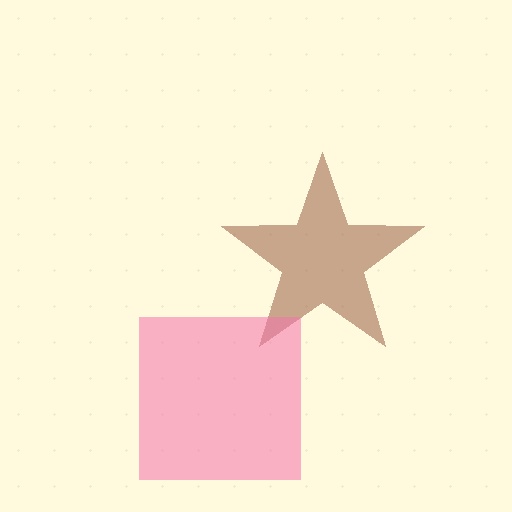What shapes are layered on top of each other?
The layered shapes are: a brown star, a pink square.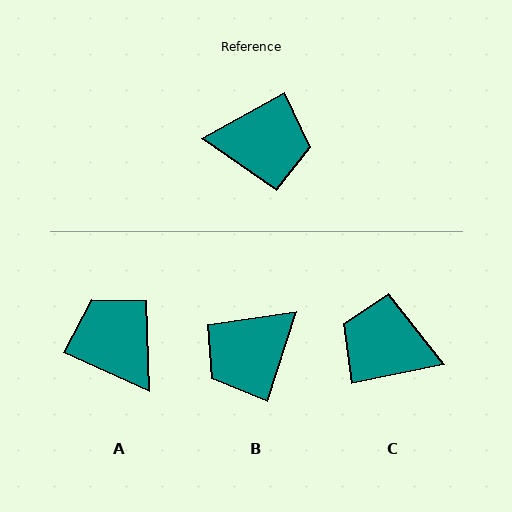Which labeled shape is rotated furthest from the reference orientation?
C, about 163 degrees away.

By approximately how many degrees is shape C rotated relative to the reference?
Approximately 163 degrees counter-clockwise.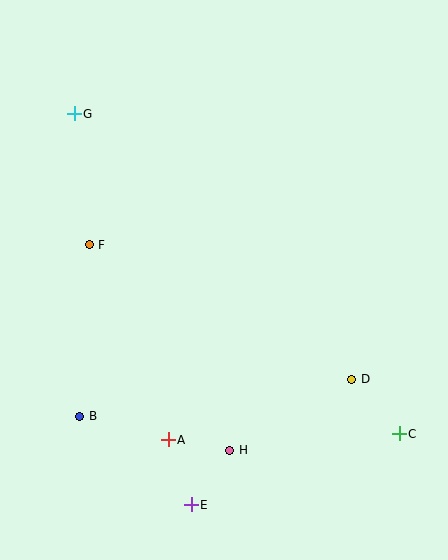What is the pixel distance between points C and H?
The distance between C and H is 170 pixels.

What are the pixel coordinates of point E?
Point E is at (191, 505).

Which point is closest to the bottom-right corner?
Point C is closest to the bottom-right corner.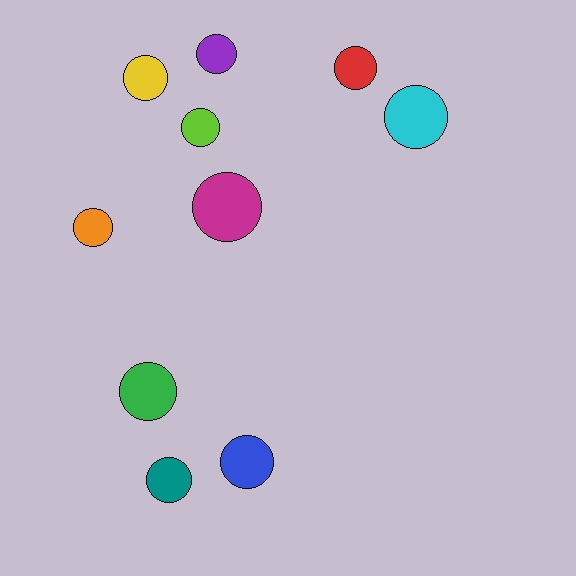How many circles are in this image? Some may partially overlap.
There are 10 circles.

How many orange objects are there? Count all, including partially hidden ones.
There is 1 orange object.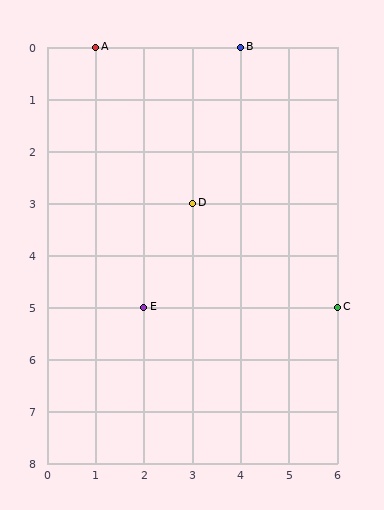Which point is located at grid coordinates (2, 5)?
Point E is at (2, 5).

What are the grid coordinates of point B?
Point B is at grid coordinates (4, 0).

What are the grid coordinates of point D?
Point D is at grid coordinates (3, 3).